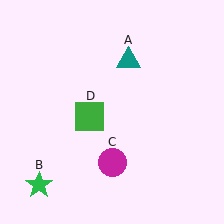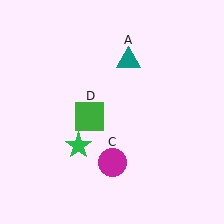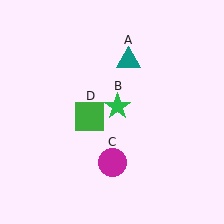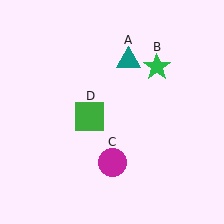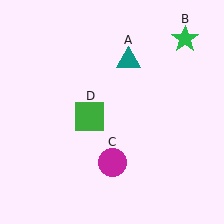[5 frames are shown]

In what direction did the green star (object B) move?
The green star (object B) moved up and to the right.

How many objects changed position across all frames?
1 object changed position: green star (object B).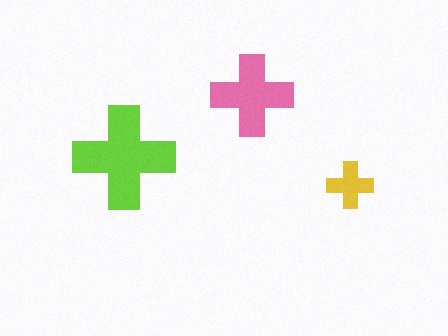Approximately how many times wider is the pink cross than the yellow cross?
About 2 times wider.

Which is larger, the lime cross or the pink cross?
The lime one.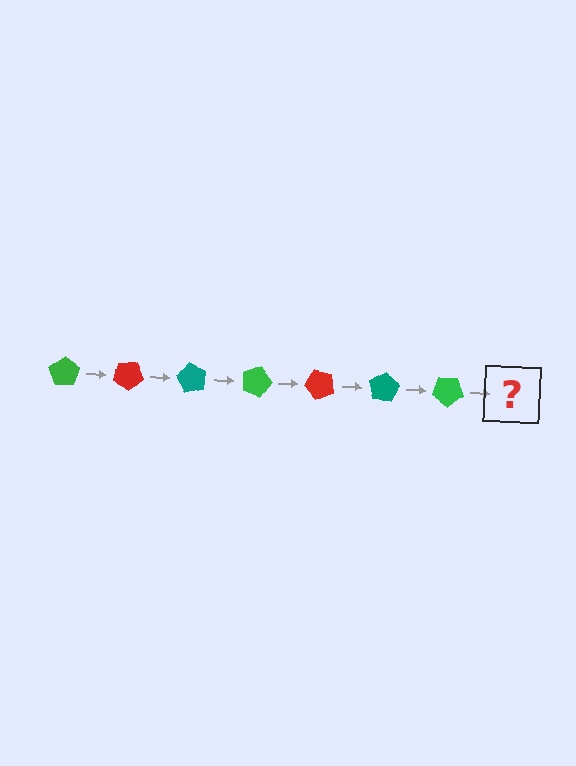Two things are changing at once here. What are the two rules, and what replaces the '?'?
The two rules are that it rotates 30 degrees each step and the color cycles through green, red, and teal. The '?' should be a red pentagon, rotated 210 degrees from the start.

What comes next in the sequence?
The next element should be a red pentagon, rotated 210 degrees from the start.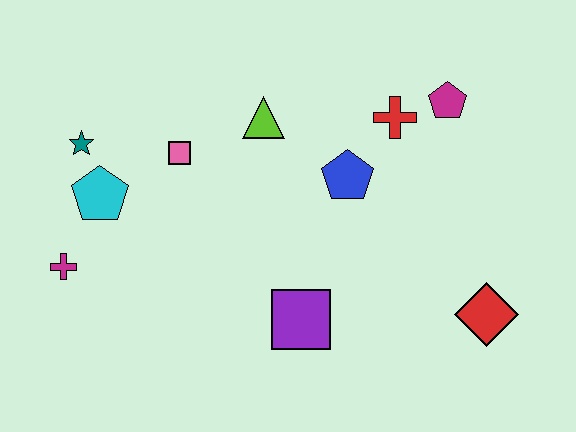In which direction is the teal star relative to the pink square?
The teal star is to the left of the pink square.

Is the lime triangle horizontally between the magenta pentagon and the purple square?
No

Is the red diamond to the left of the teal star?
No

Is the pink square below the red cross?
Yes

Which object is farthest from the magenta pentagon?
The magenta cross is farthest from the magenta pentagon.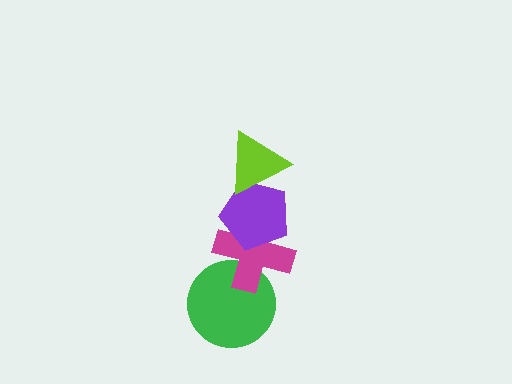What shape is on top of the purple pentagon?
The lime triangle is on top of the purple pentagon.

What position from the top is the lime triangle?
The lime triangle is 1st from the top.